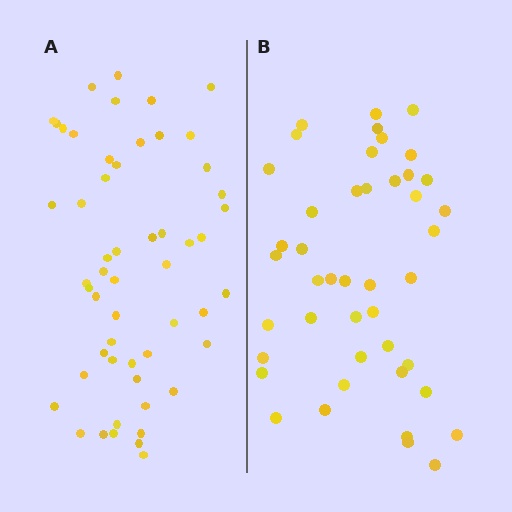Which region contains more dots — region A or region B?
Region A (the left region) has more dots.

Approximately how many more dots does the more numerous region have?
Region A has roughly 10 or so more dots than region B.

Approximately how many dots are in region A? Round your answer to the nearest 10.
About 50 dots. (The exact count is 54, which rounds to 50.)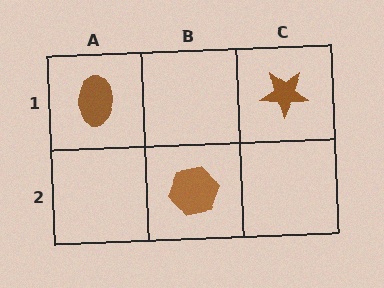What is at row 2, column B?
A brown hexagon.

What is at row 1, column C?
A brown star.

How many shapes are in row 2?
1 shape.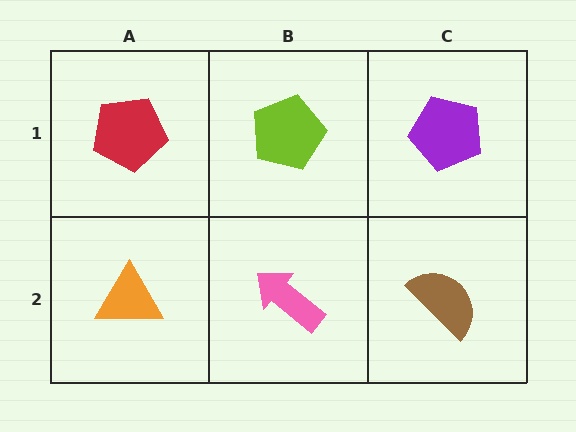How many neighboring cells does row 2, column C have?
2.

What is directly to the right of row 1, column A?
A lime pentagon.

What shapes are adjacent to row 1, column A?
An orange triangle (row 2, column A), a lime pentagon (row 1, column B).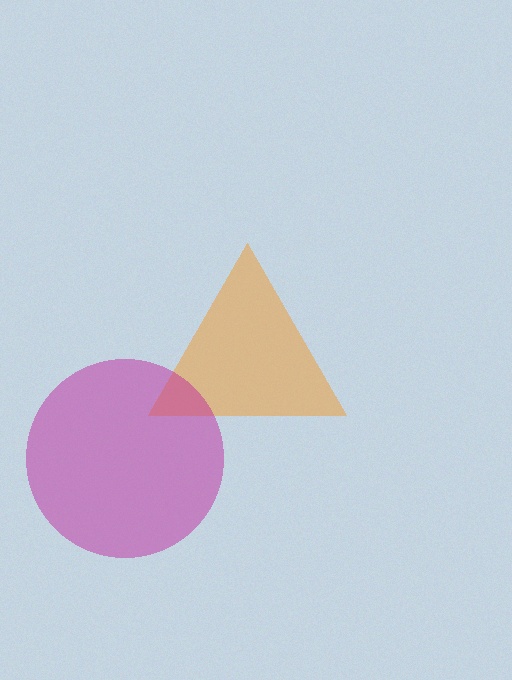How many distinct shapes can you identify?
There are 2 distinct shapes: an orange triangle, a magenta circle.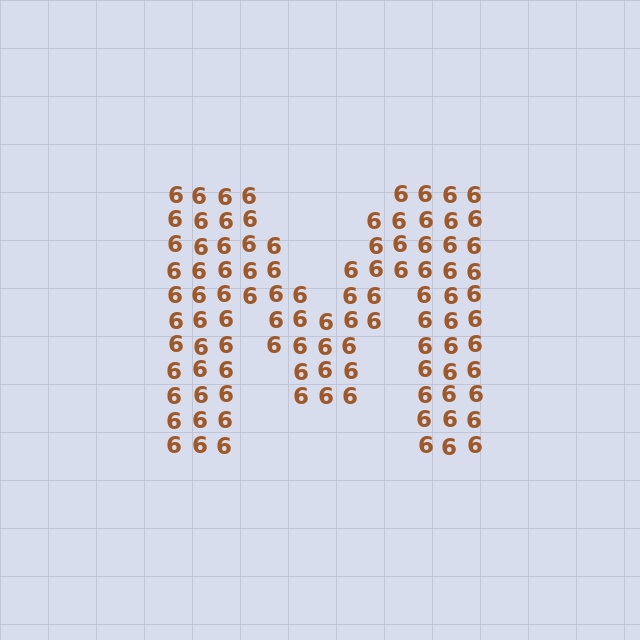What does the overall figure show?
The overall figure shows the letter M.